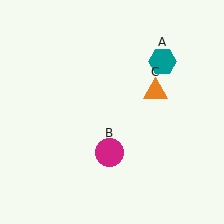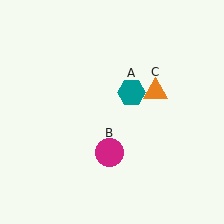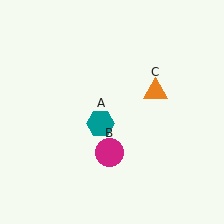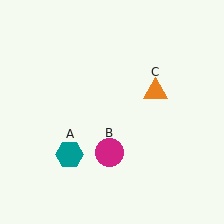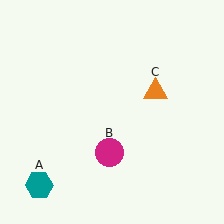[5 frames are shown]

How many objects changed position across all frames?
1 object changed position: teal hexagon (object A).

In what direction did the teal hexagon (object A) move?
The teal hexagon (object A) moved down and to the left.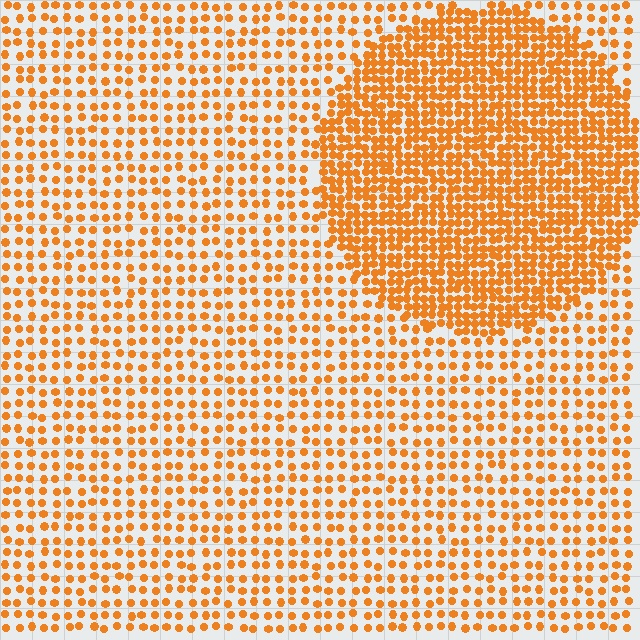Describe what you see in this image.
The image contains small orange elements arranged at two different densities. A circle-shaped region is visible where the elements are more densely packed than the surrounding area.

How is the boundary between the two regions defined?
The boundary is defined by a change in element density (approximately 2.2x ratio). All elements are the same color, size, and shape.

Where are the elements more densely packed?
The elements are more densely packed inside the circle boundary.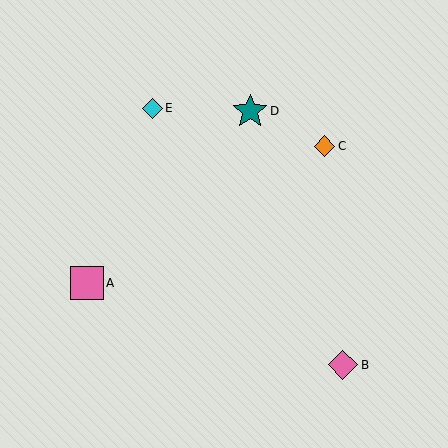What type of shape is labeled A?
Shape A is a pink square.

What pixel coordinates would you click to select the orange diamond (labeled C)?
Click at (325, 146) to select the orange diamond C.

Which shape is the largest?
The teal star (labeled D) is the largest.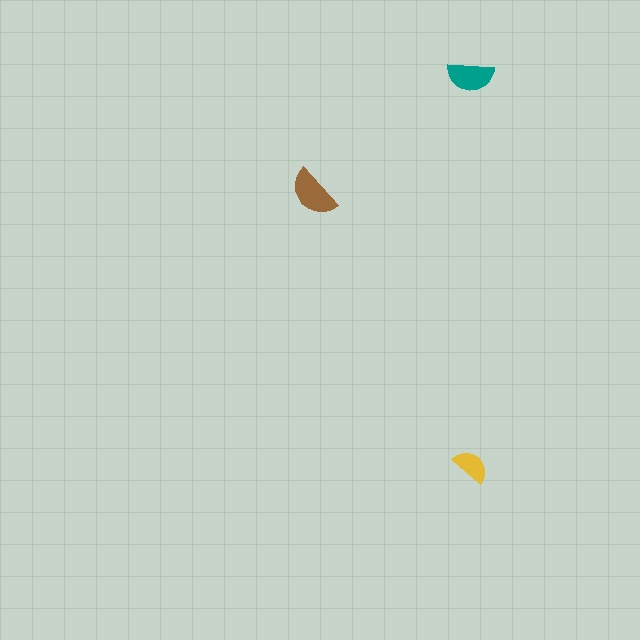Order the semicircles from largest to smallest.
the brown one, the teal one, the yellow one.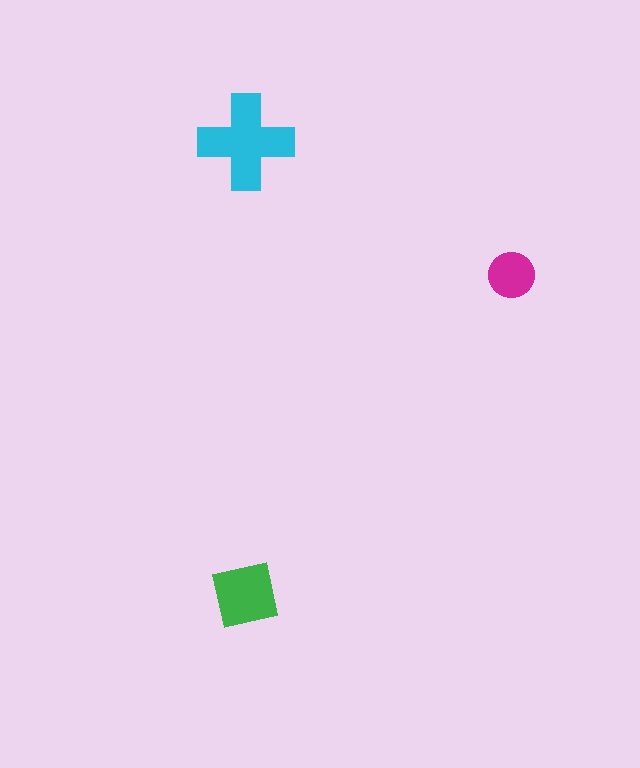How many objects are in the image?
There are 3 objects in the image.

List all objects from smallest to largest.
The magenta circle, the green square, the cyan cross.